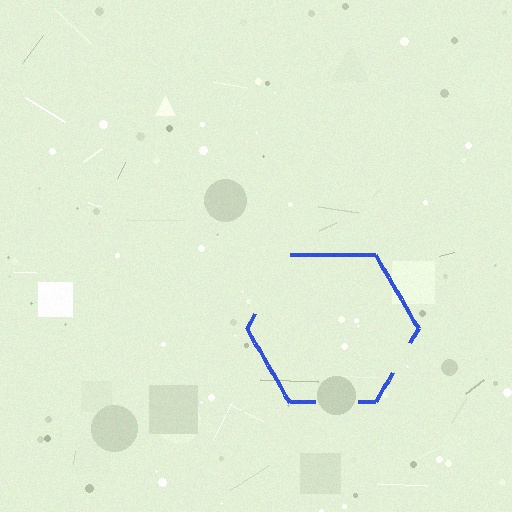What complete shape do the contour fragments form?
The contour fragments form a hexagon.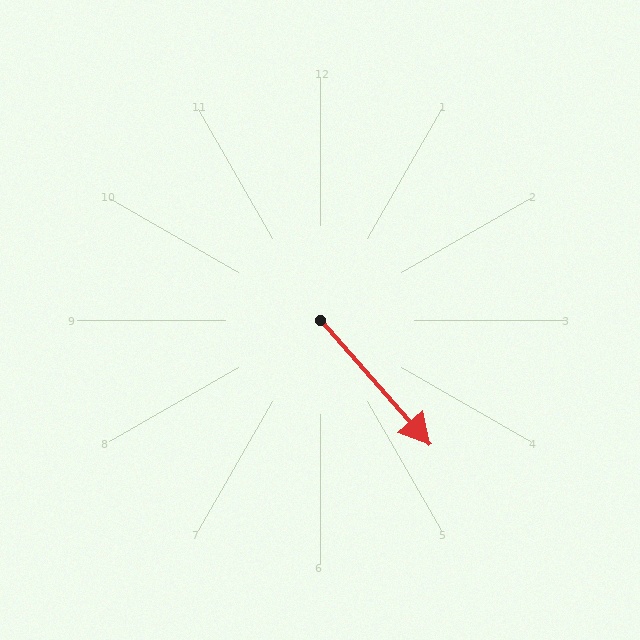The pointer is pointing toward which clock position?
Roughly 5 o'clock.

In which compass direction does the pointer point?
Southeast.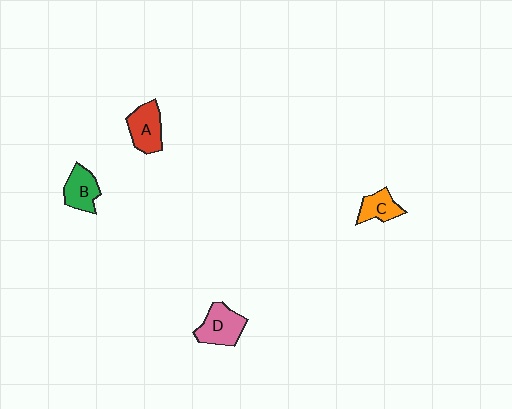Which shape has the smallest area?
Shape C (orange).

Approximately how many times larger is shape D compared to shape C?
Approximately 1.5 times.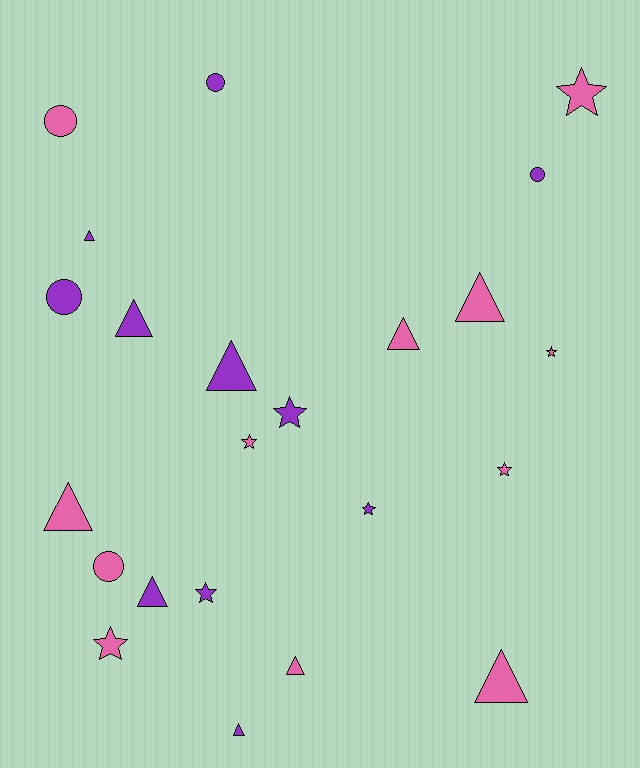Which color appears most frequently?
Pink, with 12 objects.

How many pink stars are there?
There are 5 pink stars.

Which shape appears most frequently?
Triangle, with 10 objects.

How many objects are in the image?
There are 23 objects.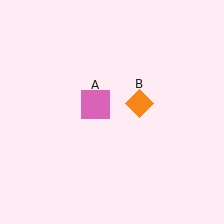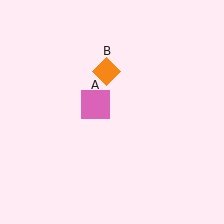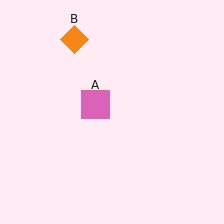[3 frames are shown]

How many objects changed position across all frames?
1 object changed position: orange diamond (object B).